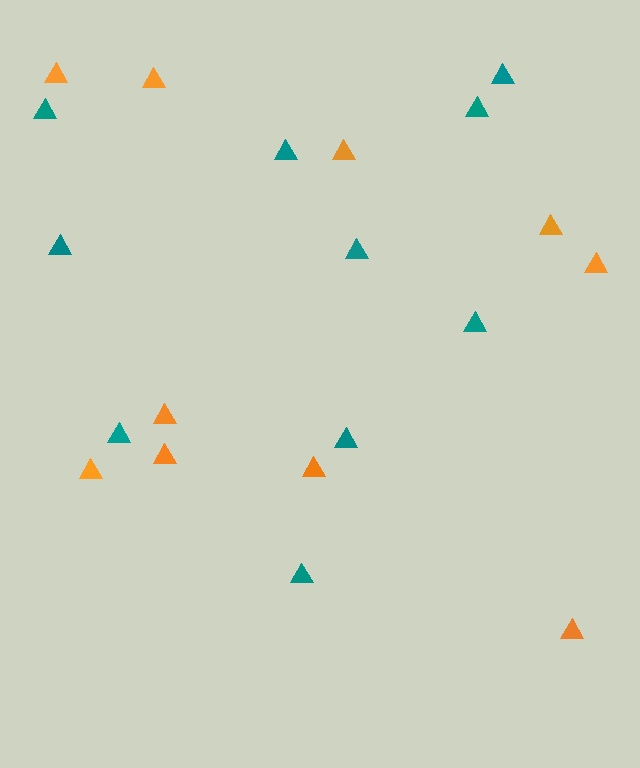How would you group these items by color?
There are 2 groups: one group of teal triangles (10) and one group of orange triangles (10).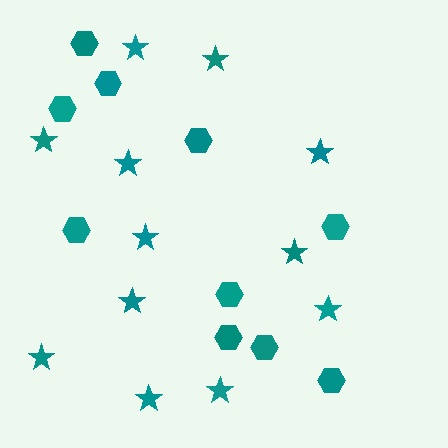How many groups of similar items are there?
There are 2 groups: one group of hexagons (10) and one group of stars (12).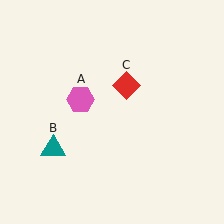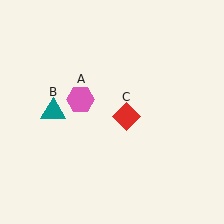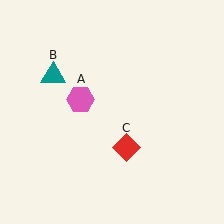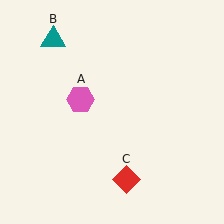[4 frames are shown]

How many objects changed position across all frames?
2 objects changed position: teal triangle (object B), red diamond (object C).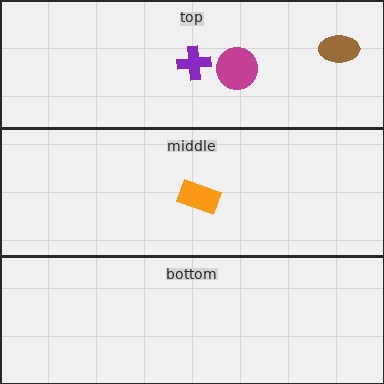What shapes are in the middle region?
The orange rectangle.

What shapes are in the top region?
The magenta circle, the brown ellipse, the purple cross.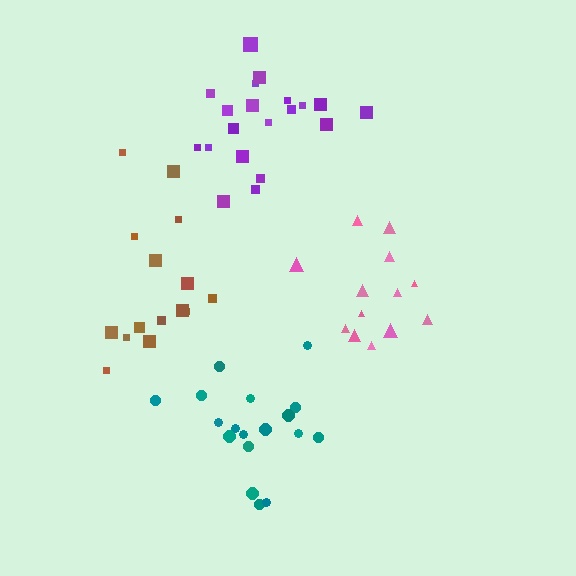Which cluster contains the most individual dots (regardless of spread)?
Purple (20).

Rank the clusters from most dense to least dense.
purple, teal, brown, pink.